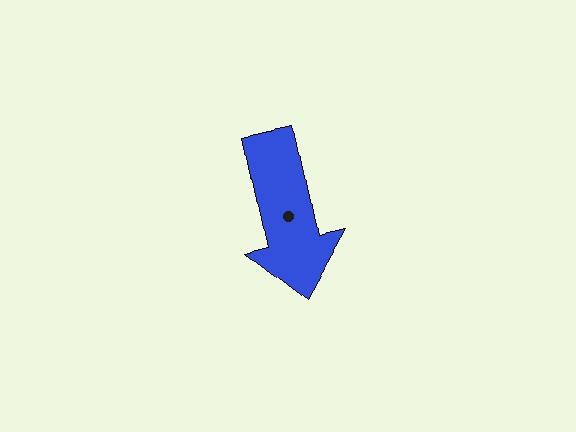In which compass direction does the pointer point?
South.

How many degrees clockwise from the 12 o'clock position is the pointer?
Approximately 168 degrees.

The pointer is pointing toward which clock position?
Roughly 6 o'clock.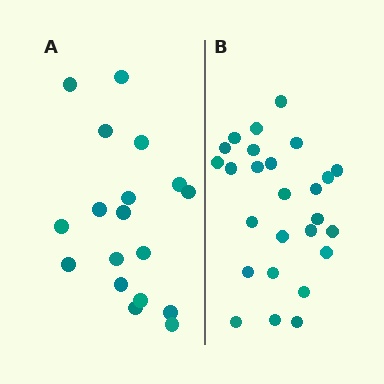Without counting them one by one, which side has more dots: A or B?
Region B (the right region) has more dots.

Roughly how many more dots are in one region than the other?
Region B has roughly 8 or so more dots than region A.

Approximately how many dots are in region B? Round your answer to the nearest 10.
About 30 dots. (The exact count is 26, which rounds to 30.)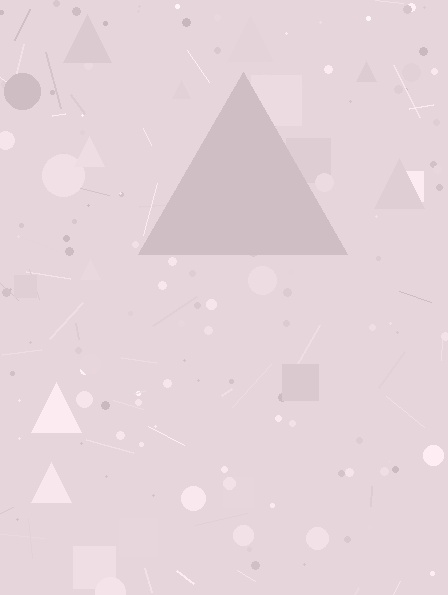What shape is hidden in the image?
A triangle is hidden in the image.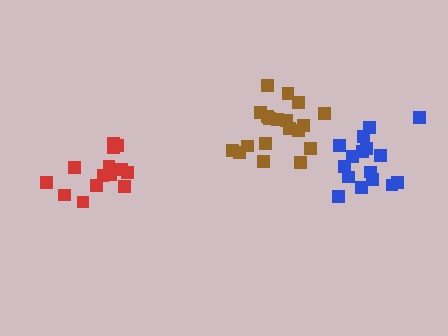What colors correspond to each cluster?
The clusters are colored: red, blue, brown.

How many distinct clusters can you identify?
There are 3 distinct clusters.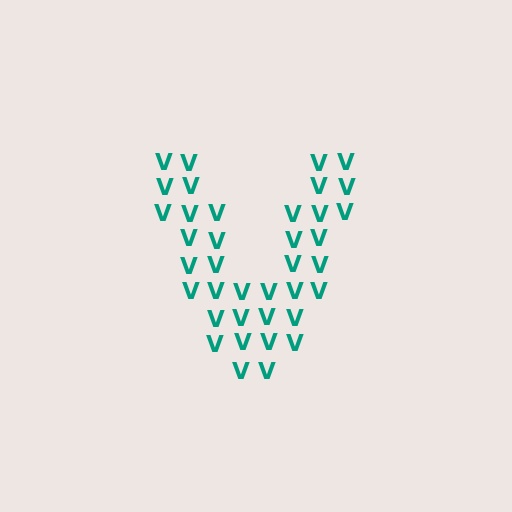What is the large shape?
The large shape is the letter V.